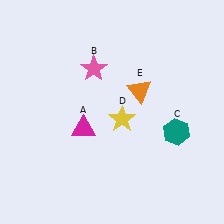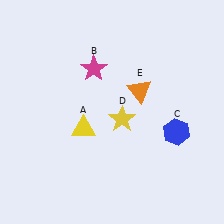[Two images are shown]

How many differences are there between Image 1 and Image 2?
There are 3 differences between the two images.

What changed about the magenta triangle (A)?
In Image 1, A is magenta. In Image 2, it changed to yellow.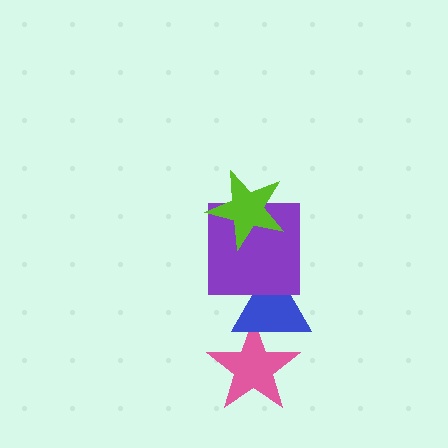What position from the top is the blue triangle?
The blue triangle is 3rd from the top.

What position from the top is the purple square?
The purple square is 2nd from the top.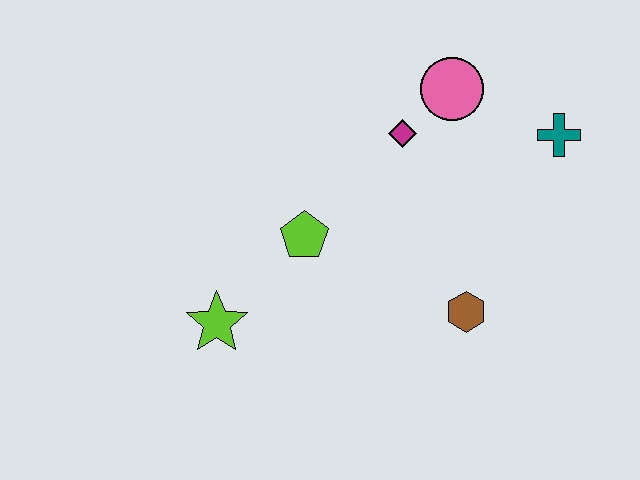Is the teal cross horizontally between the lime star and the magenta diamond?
No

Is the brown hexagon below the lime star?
No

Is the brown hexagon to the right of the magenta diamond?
Yes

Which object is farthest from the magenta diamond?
The lime star is farthest from the magenta diamond.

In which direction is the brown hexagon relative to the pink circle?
The brown hexagon is below the pink circle.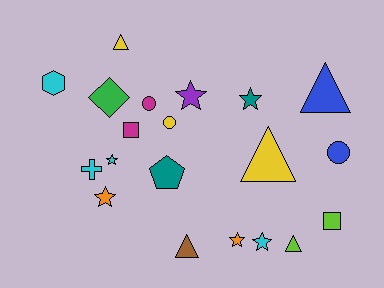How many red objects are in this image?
There are no red objects.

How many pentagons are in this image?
There is 1 pentagon.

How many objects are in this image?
There are 20 objects.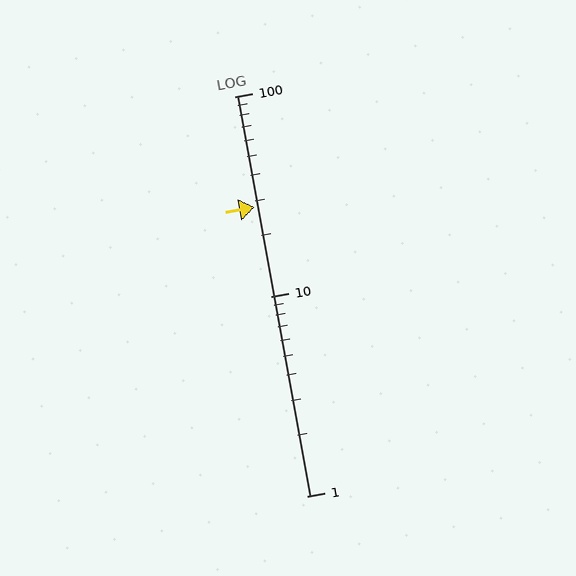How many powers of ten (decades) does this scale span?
The scale spans 2 decades, from 1 to 100.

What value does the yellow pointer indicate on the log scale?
The pointer indicates approximately 28.